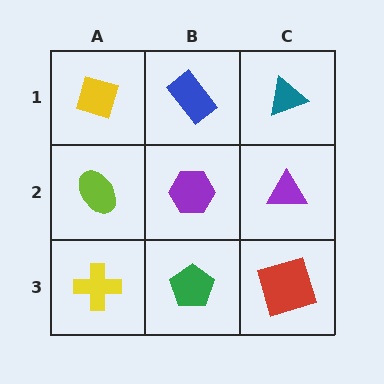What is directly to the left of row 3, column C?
A green pentagon.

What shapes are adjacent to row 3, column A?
A lime ellipse (row 2, column A), a green pentagon (row 3, column B).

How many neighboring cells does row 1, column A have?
2.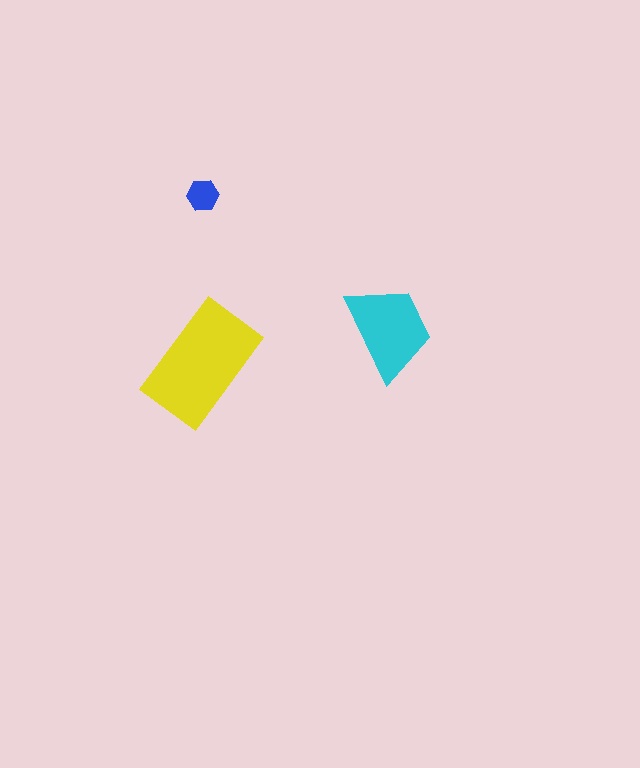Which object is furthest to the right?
The cyan trapezoid is rightmost.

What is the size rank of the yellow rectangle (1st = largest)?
1st.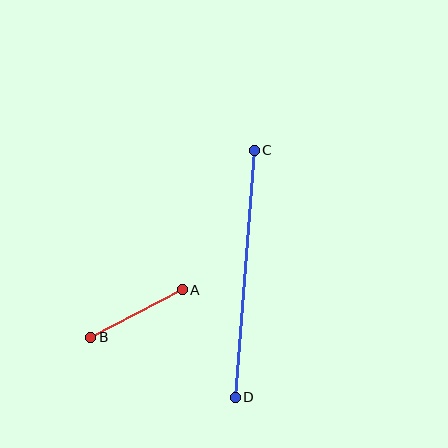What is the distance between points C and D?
The distance is approximately 248 pixels.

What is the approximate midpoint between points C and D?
The midpoint is at approximately (245, 274) pixels.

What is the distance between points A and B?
The distance is approximately 103 pixels.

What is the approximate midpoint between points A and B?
The midpoint is at approximately (137, 314) pixels.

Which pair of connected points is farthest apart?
Points C and D are farthest apart.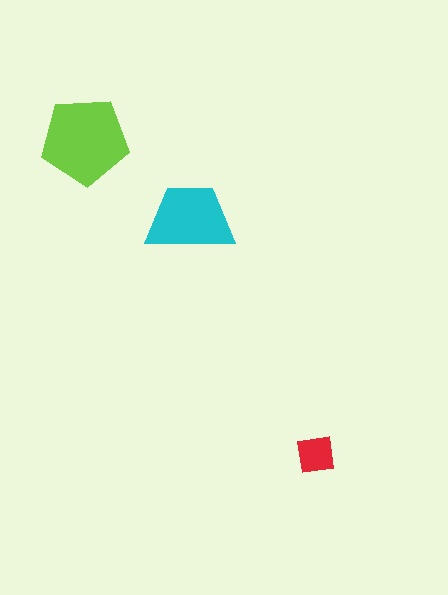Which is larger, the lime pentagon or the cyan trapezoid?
The lime pentagon.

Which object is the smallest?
The red square.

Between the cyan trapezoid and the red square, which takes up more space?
The cyan trapezoid.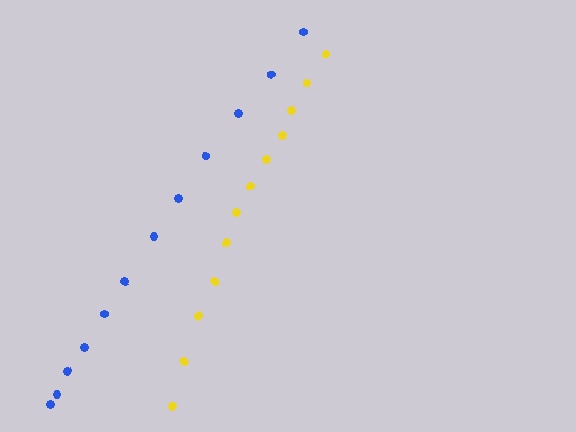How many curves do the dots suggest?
There are 2 distinct paths.